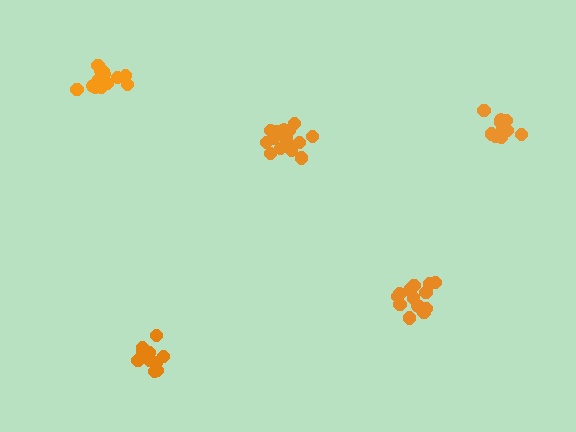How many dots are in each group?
Group 1: 11 dots, Group 2: 15 dots, Group 3: 13 dots, Group 4: 13 dots, Group 5: 10 dots (62 total).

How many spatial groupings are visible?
There are 5 spatial groupings.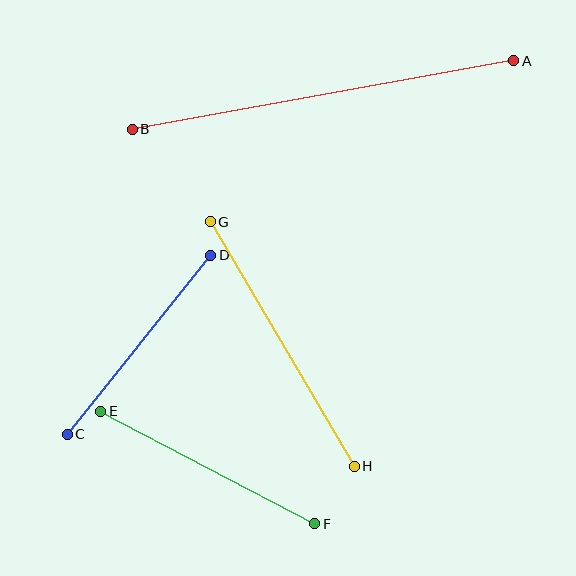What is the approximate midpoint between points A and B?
The midpoint is at approximately (323, 95) pixels.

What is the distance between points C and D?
The distance is approximately 229 pixels.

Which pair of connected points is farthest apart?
Points A and B are farthest apart.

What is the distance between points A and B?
The distance is approximately 388 pixels.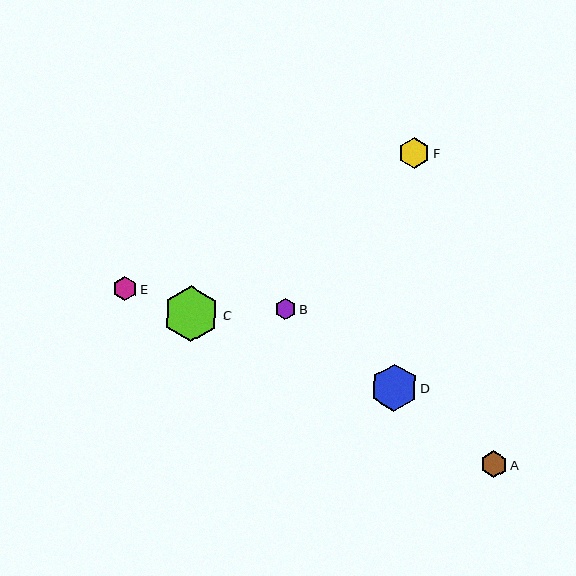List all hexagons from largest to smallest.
From largest to smallest: C, D, F, A, E, B.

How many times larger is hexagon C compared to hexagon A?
Hexagon C is approximately 2.1 times the size of hexagon A.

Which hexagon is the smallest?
Hexagon B is the smallest with a size of approximately 21 pixels.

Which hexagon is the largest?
Hexagon C is the largest with a size of approximately 56 pixels.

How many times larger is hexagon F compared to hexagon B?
Hexagon F is approximately 1.5 times the size of hexagon B.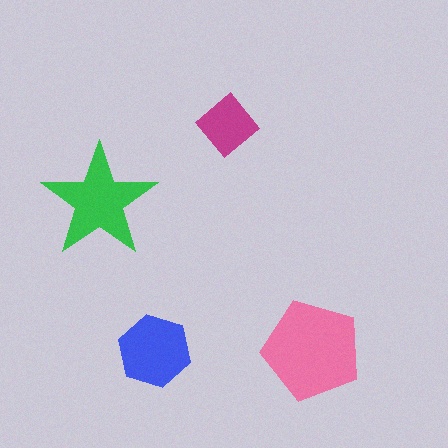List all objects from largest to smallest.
The pink pentagon, the green star, the blue hexagon, the magenta diamond.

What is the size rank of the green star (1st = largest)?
2nd.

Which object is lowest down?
The blue hexagon is bottommost.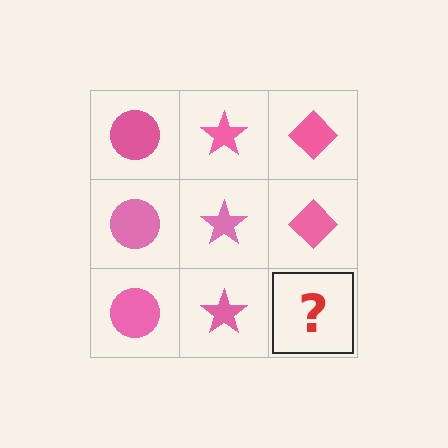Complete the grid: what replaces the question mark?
The question mark should be replaced with a pink diamond.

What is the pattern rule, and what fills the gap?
The rule is that each column has a consistent shape. The gap should be filled with a pink diamond.